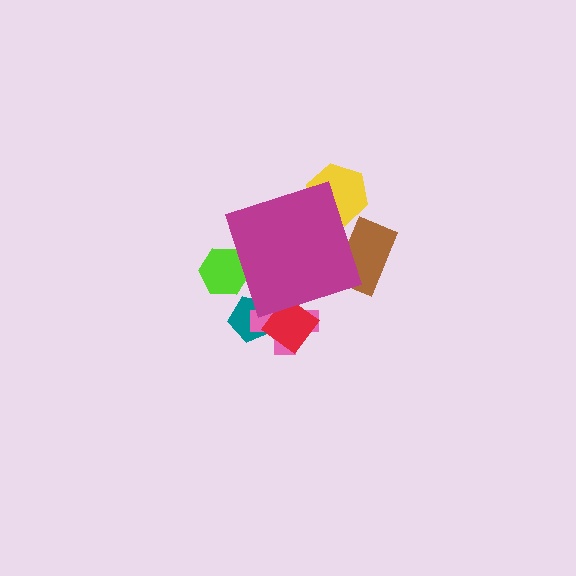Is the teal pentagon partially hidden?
Yes, the teal pentagon is partially hidden behind the magenta diamond.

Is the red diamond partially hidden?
Yes, the red diamond is partially hidden behind the magenta diamond.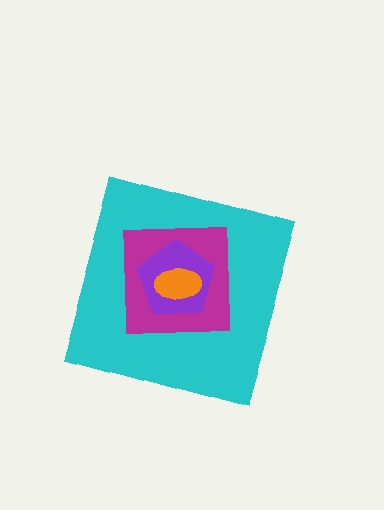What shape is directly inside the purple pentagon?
The orange ellipse.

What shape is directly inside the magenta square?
The purple pentagon.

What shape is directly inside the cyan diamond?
The magenta square.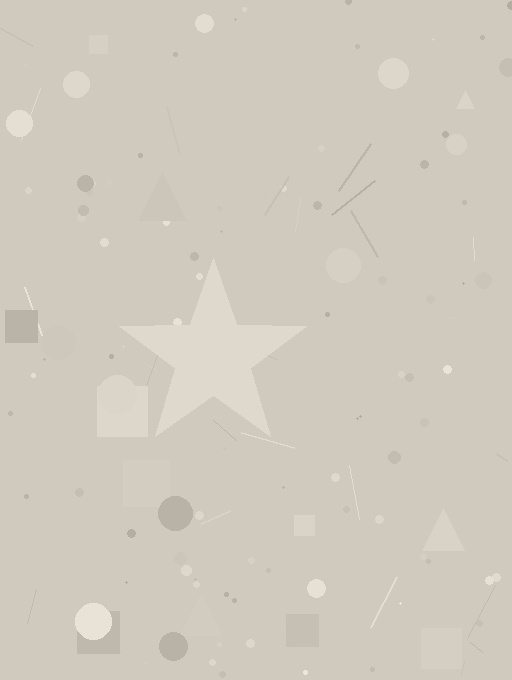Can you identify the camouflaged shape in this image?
The camouflaged shape is a star.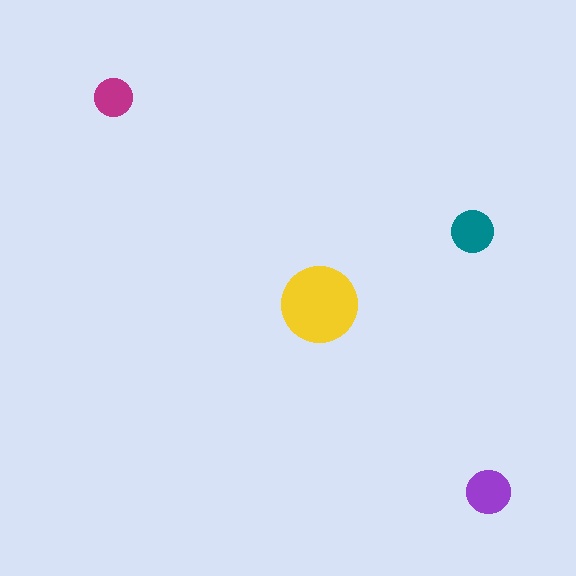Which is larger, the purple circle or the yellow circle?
The yellow one.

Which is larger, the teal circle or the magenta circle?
The teal one.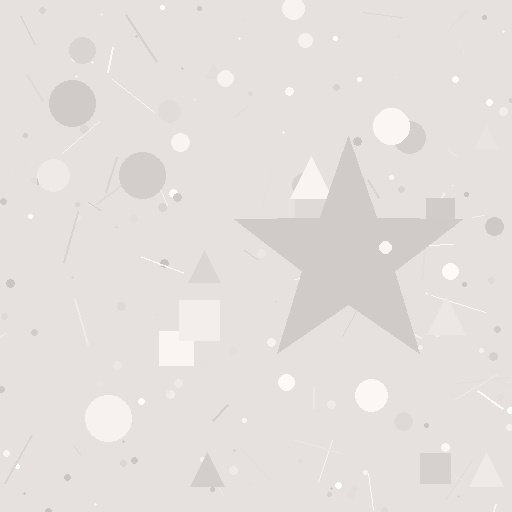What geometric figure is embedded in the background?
A star is embedded in the background.